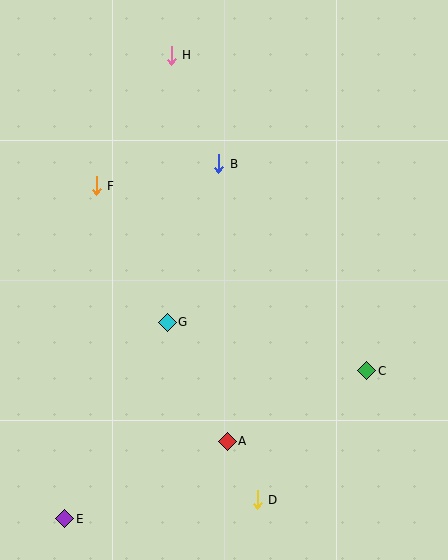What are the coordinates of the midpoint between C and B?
The midpoint between C and B is at (293, 267).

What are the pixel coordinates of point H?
Point H is at (171, 55).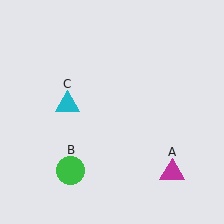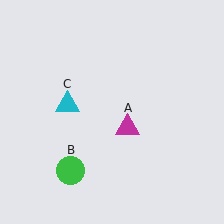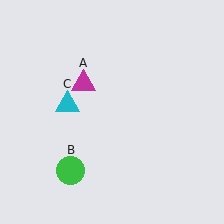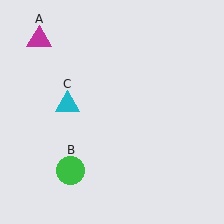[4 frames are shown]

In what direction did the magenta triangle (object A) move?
The magenta triangle (object A) moved up and to the left.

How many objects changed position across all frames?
1 object changed position: magenta triangle (object A).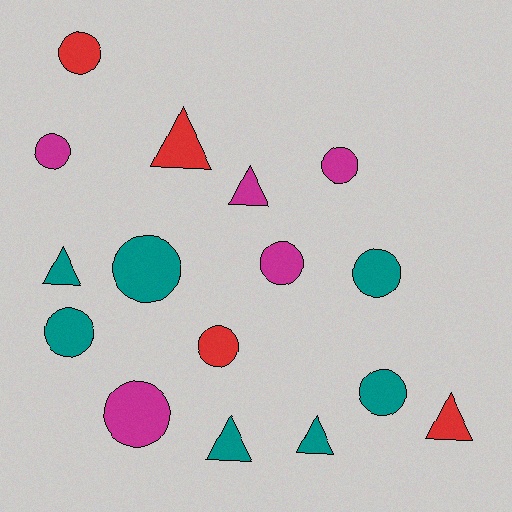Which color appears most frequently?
Teal, with 7 objects.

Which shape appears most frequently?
Circle, with 10 objects.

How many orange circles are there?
There are no orange circles.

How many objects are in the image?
There are 16 objects.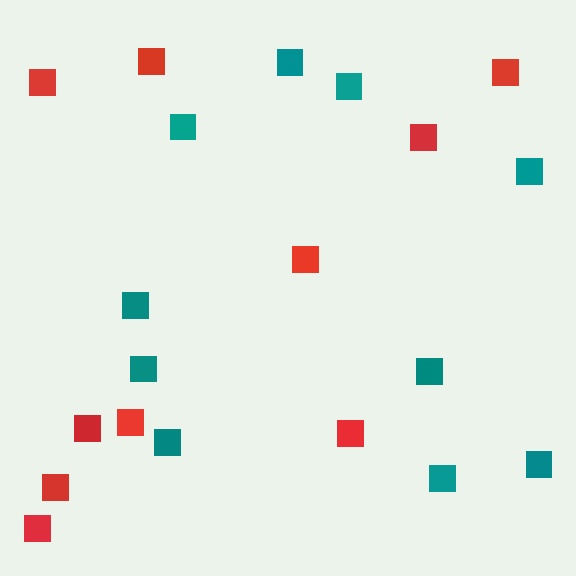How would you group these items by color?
There are 2 groups: one group of red squares (10) and one group of teal squares (10).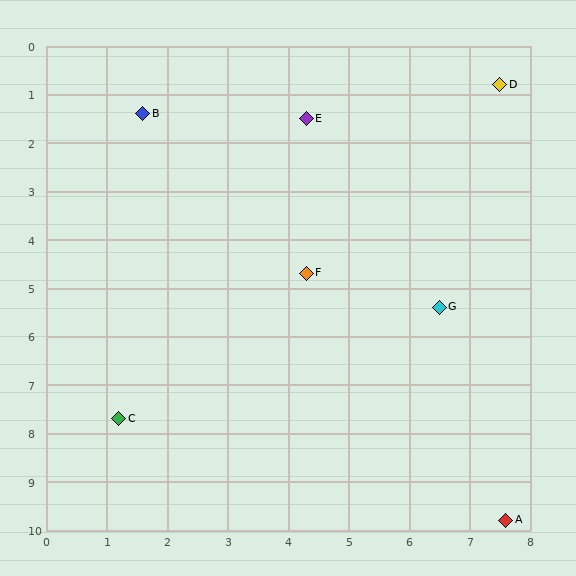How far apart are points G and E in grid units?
Points G and E are about 4.5 grid units apart.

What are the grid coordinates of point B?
Point B is at approximately (1.6, 1.4).